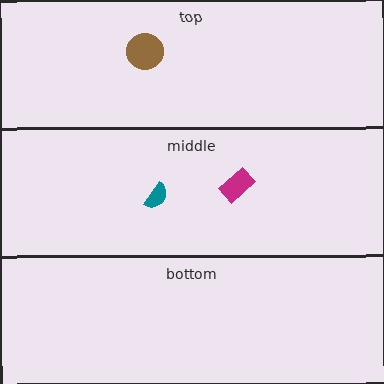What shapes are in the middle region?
The magenta rectangle, the teal semicircle.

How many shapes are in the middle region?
2.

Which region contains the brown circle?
The top region.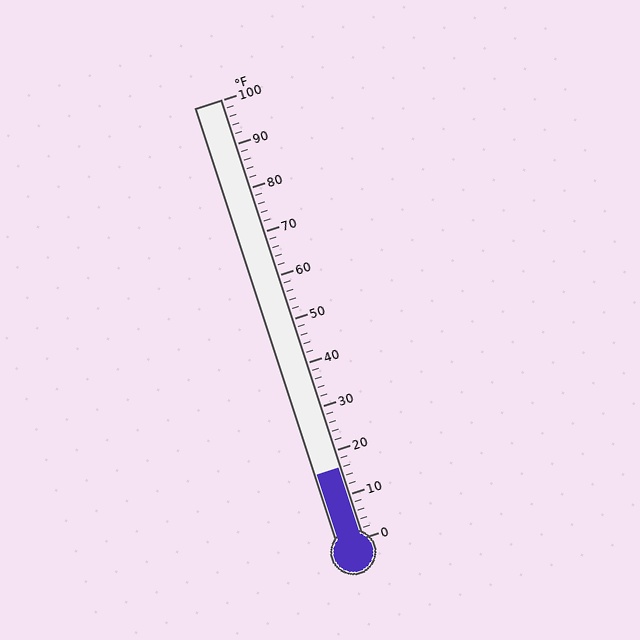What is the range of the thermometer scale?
The thermometer scale ranges from 0°F to 100°F.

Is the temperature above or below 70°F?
The temperature is below 70°F.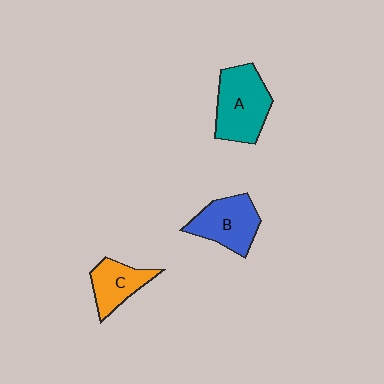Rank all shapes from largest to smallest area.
From largest to smallest: A (teal), B (blue), C (orange).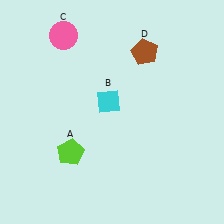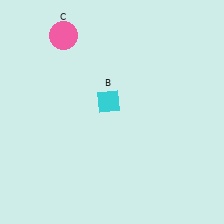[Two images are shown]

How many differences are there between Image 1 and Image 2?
There are 2 differences between the two images.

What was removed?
The brown pentagon (D), the lime pentagon (A) were removed in Image 2.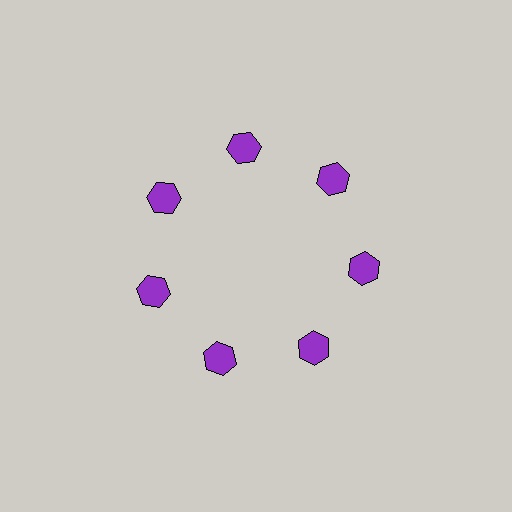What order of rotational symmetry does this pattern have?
This pattern has 7-fold rotational symmetry.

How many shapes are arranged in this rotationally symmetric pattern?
There are 7 shapes, arranged in 7 groups of 1.